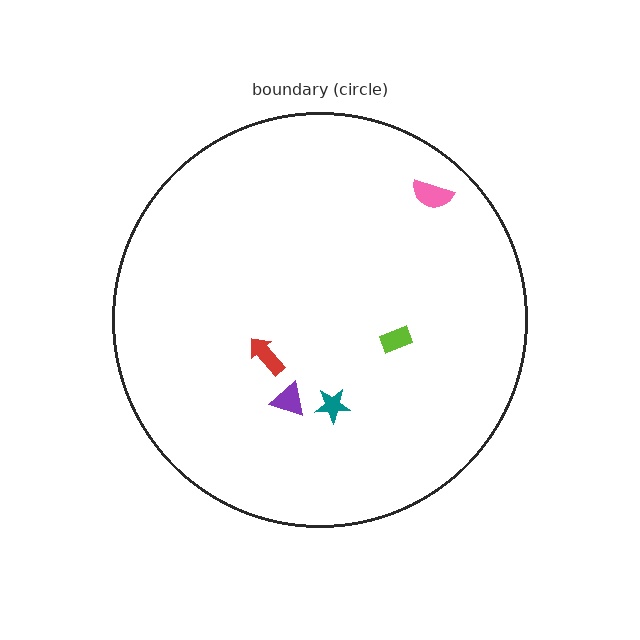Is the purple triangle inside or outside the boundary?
Inside.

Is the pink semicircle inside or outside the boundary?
Inside.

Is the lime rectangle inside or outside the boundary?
Inside.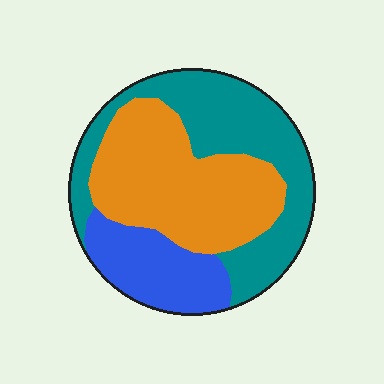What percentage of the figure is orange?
Orange takes up between a quarter and a half of the figure.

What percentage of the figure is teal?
Teal takes up about two fifths (2/5) of the figure.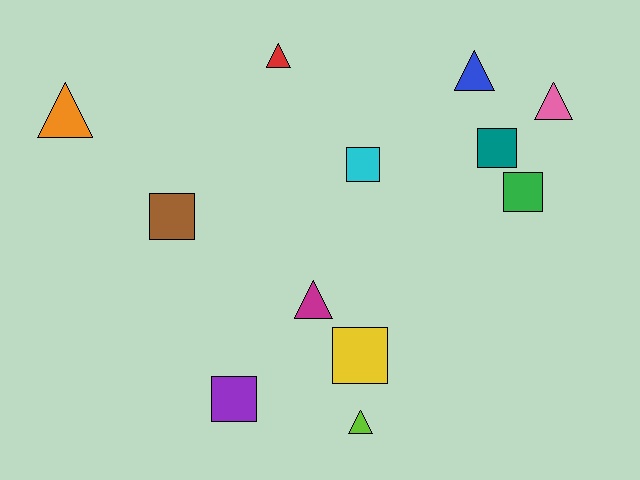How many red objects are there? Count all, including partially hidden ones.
There is 1 red object.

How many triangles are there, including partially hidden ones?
There are 6 triangles.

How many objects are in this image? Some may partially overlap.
There are 12 objects.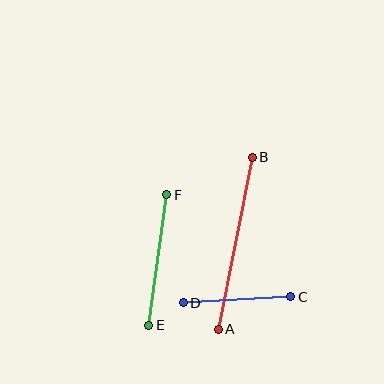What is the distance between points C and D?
The distance is approximately 107 pixels.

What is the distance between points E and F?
The distance is approximately 132 pixels.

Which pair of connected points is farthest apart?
Points A and B are farthest apart.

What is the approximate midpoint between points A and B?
The midpoint is at approximately (235, 243) pixels.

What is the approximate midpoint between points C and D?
The midpoint is at approximately (237, 300) pixels.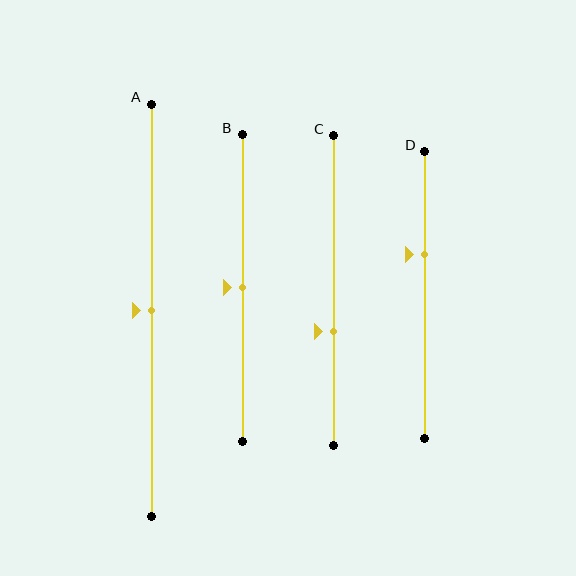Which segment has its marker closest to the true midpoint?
Segment A has its marker closest to the true midpoint.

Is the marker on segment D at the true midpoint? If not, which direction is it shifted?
No, the marker on segment D is shifted upward by about 14% of the segment length.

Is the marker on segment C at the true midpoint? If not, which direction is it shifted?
No, the marker on segment C is shifted downward by about 13% of the segment length.